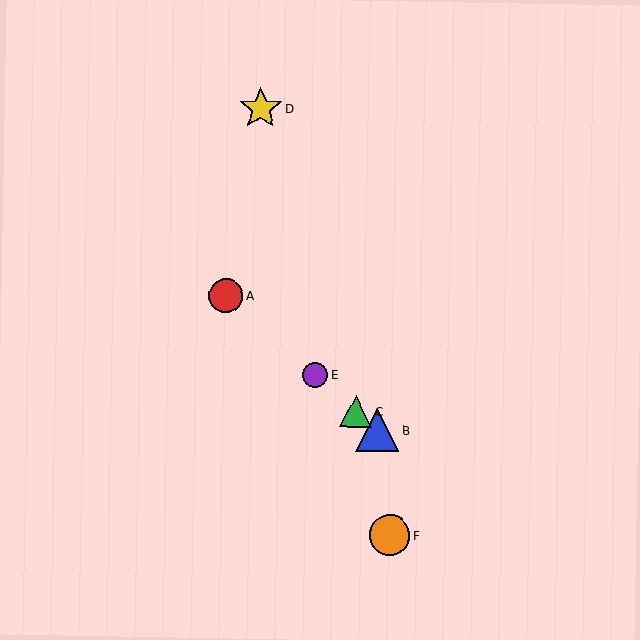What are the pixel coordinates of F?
Object F is at (390, 535).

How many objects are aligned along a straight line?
4 objects (A, B, C, E) are aligned along a straight line.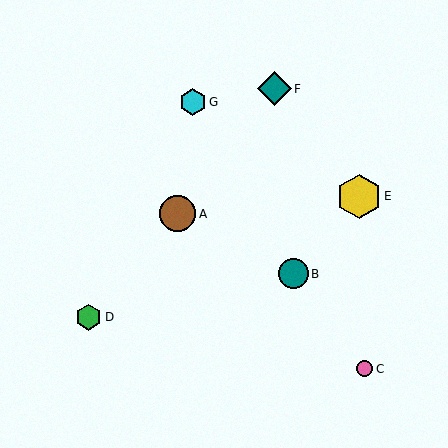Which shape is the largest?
The yellow hexagon (labeled E) is the largest.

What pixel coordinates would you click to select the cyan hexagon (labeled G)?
Click at (193, 102) to select the cyan hexagon G.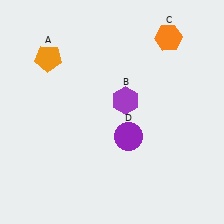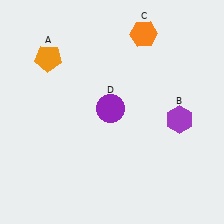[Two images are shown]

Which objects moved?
The objects that moved are: the purple hexagon (B), the orange hexagon (C), the purple circle (D).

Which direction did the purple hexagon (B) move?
The purple hexagon (B) moved right.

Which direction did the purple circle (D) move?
The purple circle (D) moved up.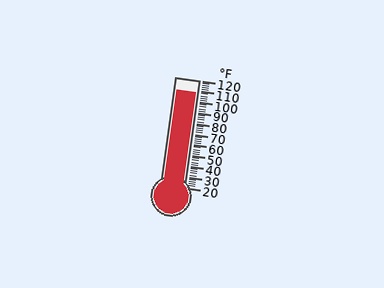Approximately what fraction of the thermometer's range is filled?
The thermometer is filled to approximately 90% of its range.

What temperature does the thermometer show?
The thermometer shows approximately 108°F.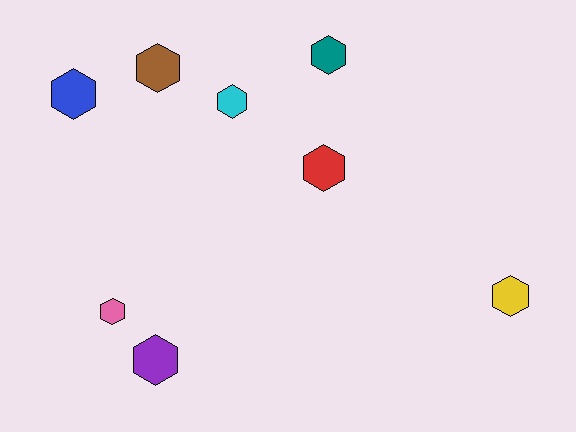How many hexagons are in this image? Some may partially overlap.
There are 8 hexagons.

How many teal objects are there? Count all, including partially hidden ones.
There is 1 teal object.